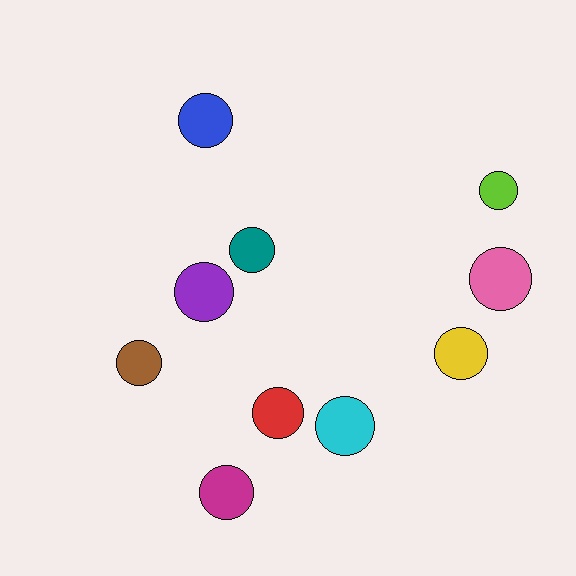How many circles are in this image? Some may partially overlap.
There are 10 circles.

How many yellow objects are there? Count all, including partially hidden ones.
There is 1 yellow object.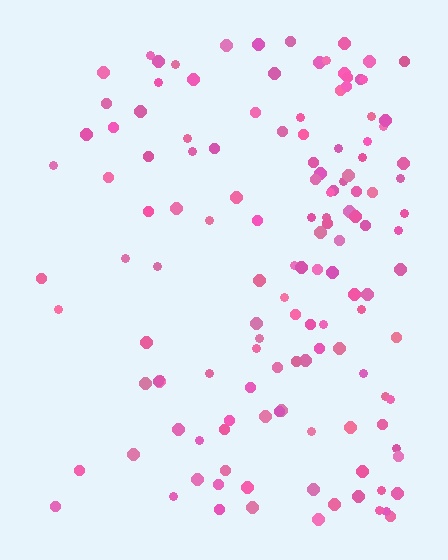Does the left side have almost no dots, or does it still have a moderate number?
Still a moderate number, just noticeably fewer than the right.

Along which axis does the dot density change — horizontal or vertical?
Horizontal.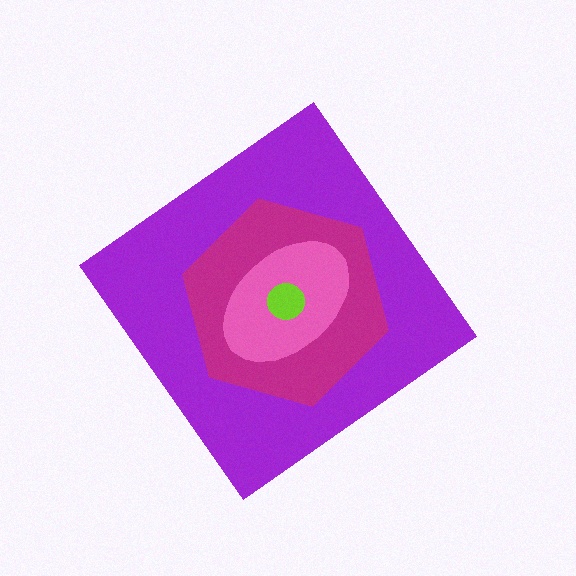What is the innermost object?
The lime circle.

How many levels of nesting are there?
4.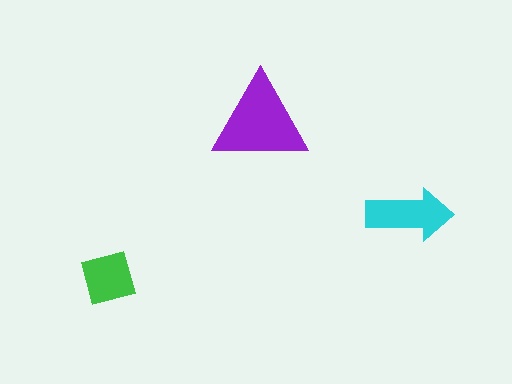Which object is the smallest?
The green square.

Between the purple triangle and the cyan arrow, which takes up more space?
The purple triangle.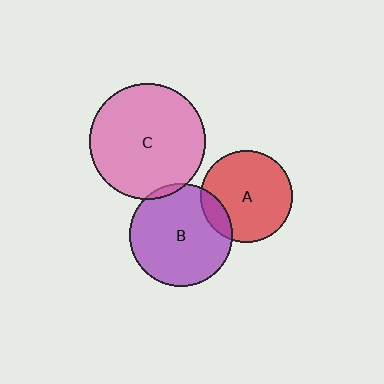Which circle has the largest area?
Circle C (pink).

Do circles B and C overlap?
Yes.